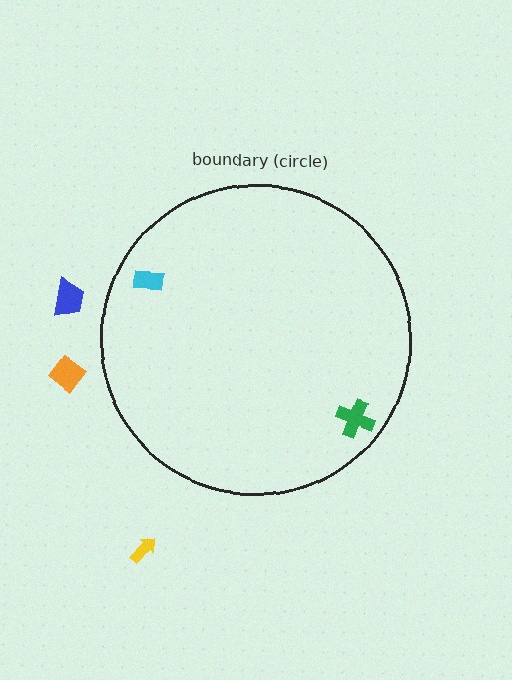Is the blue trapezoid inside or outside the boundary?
Outside.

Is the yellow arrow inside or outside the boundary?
Outside.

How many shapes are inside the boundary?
2 inside, 3 outside.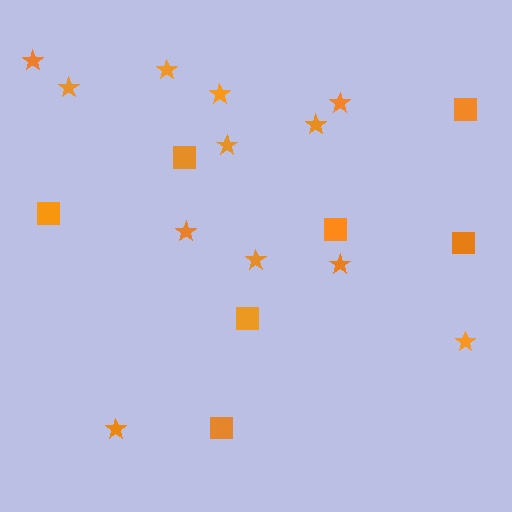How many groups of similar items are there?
There are 2 groups: one group of squares (7) and one group of stars (12).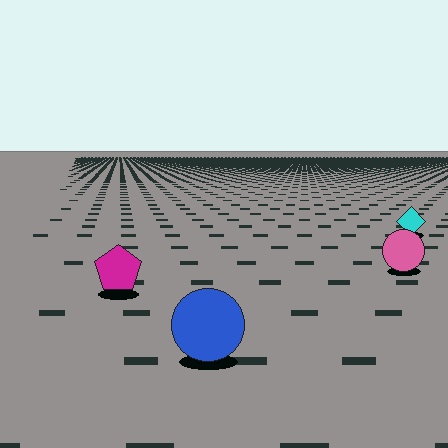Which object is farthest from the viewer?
The cyan diamond is farthest from the viewer. It appears smaller and the ground texture around it is denser.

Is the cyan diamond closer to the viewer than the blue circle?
No. The blue circle is closer — you can tell from the texture gradient: the ground texture is coarser near it.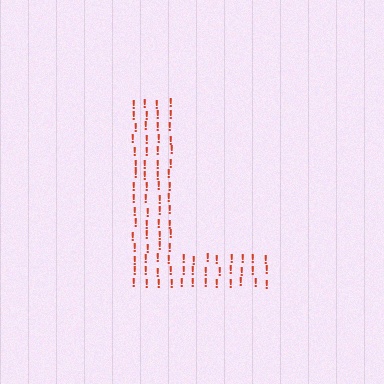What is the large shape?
The large shape is the letter L.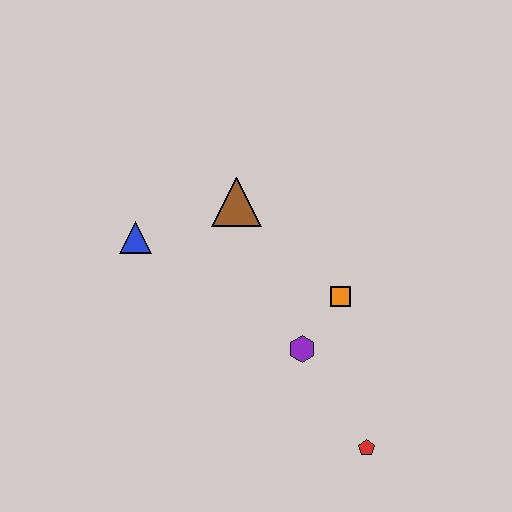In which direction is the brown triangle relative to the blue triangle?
The brown triangle is to the right of the blue triangle.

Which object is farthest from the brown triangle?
The red pentagon is farthest from the brown triangle.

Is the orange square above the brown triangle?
No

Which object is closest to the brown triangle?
The blue triangle is closest to the brown triangle.